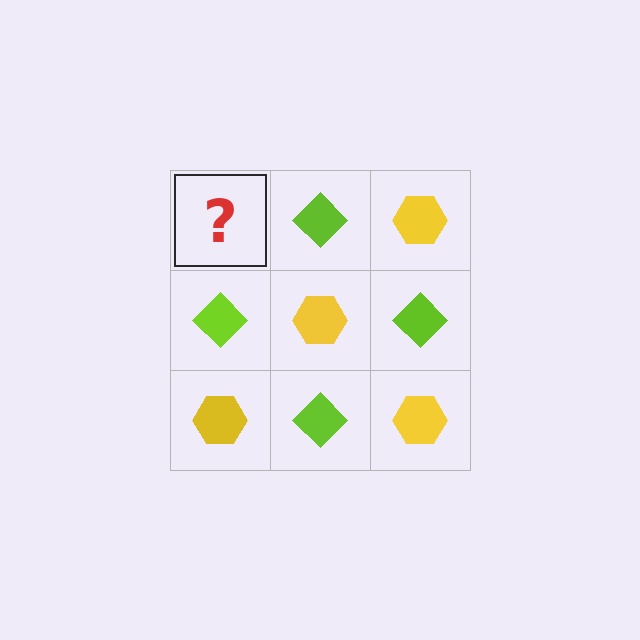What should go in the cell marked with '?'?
The missing cell should contain a yellow hexagon.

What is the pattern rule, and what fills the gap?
The rule is that it alternates yellow hexagon and lime diamond in a checkerboard pattern. The gap should be filled with a yellow hexagon.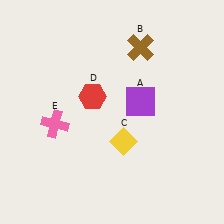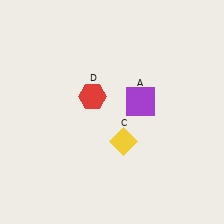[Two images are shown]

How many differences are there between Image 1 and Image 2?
There are 2 differences between the two images.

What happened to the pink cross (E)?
The pink cross (E) was removed in Image 2. It was in the bottom-left area of Image 1.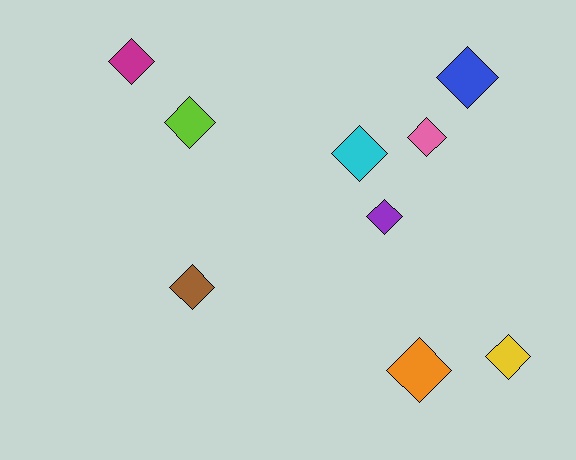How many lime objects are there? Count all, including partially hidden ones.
There is 1 lime object.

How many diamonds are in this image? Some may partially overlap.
There are 9 diamonds.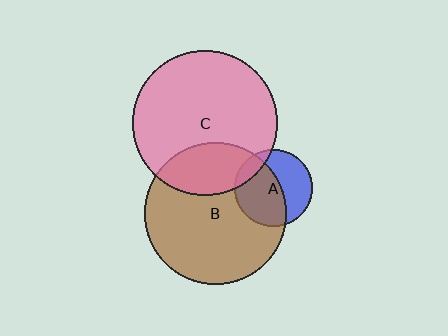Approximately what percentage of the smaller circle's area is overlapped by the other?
Approximately 25%.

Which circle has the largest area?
Circle C (pink).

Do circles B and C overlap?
Yes.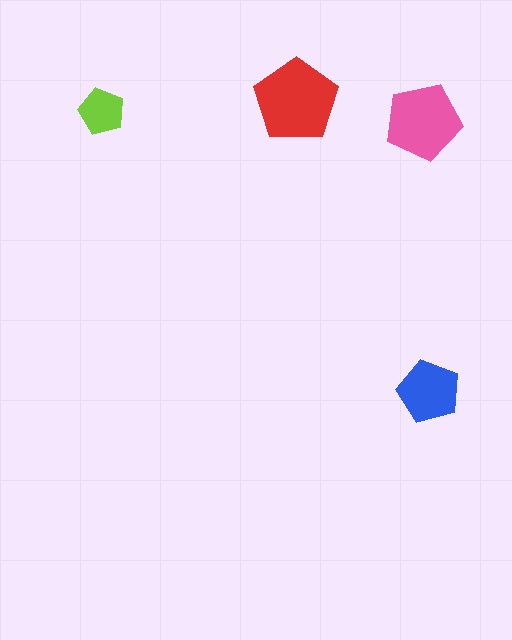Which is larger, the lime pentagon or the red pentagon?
The red one.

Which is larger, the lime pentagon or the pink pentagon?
The pink one.